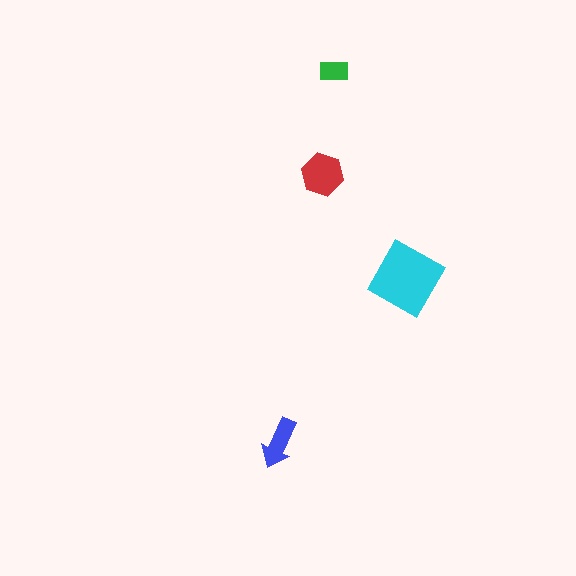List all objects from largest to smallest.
The cyan square, the red hexagon, the blue arrow, the green rectangle.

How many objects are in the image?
There are 4 objects in the image.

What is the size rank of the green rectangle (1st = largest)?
4th.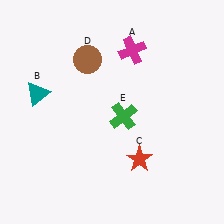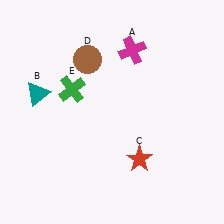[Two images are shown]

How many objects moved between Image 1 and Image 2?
1 object moved between the two images.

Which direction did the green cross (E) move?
The green cross (E) moved left.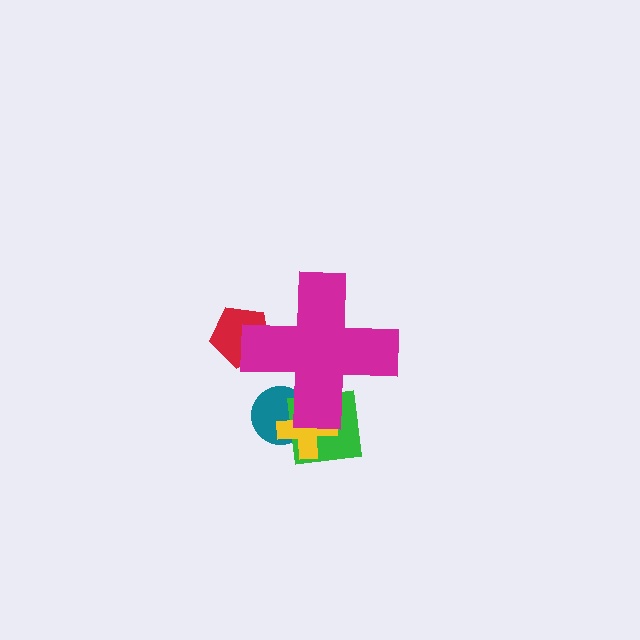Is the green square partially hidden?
Yes, the green square is partially hidden behind the magenta cross.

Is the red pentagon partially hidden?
Yes, the red pentagon is partially hidden behind the magenta cross.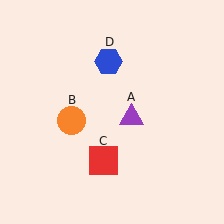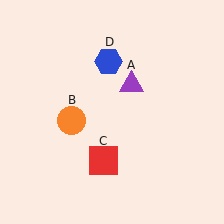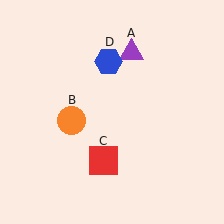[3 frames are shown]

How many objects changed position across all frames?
1 object changed position: purple triangle (object A).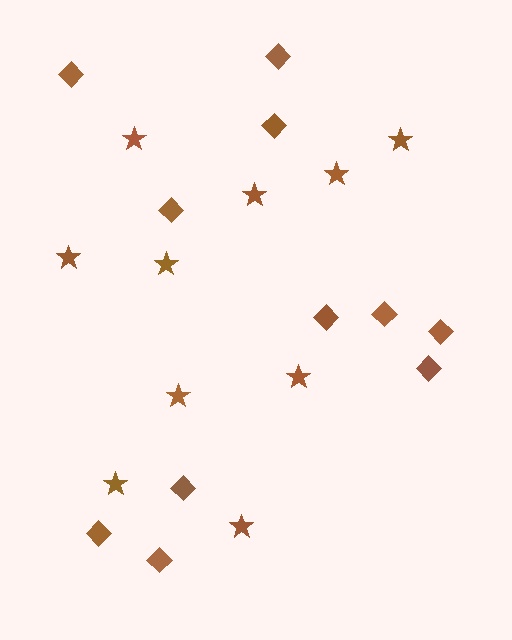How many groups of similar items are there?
There are 2 groups: one group of stars (10) and one group of diamonds (11).